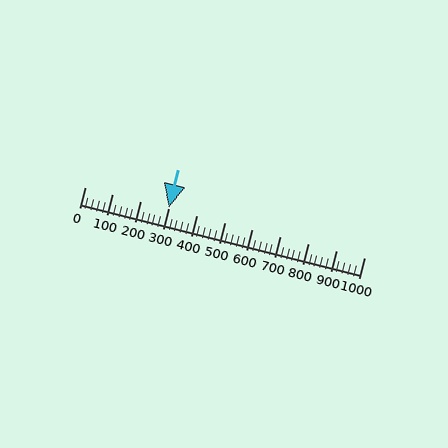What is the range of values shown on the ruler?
The ruler shows values from 0 to 1000.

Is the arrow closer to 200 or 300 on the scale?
The arrow is closer to 300.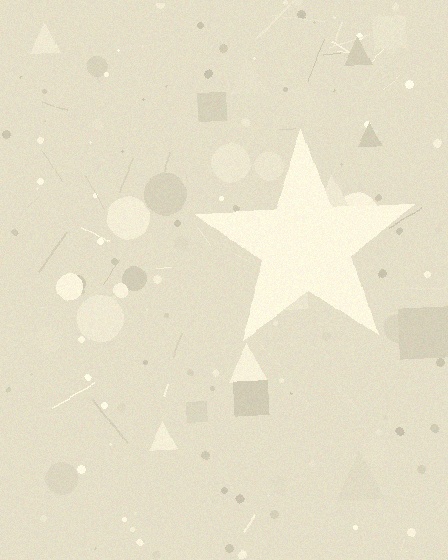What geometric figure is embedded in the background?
A star is embedded in the background.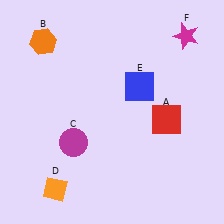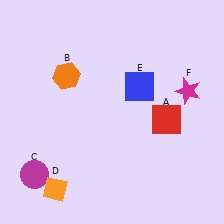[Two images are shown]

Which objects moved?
The objects that moved are: the orange hexagon (B), the magenta circle (C), the magenta star (F).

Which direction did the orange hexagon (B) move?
The orange hexagon (B) moved down.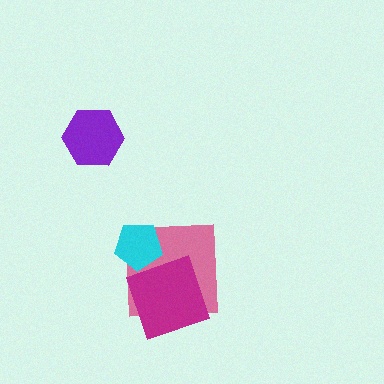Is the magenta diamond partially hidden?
Yes, it is partially covered by another shape.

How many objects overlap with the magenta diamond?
2 objects overlap with the magenta diamond.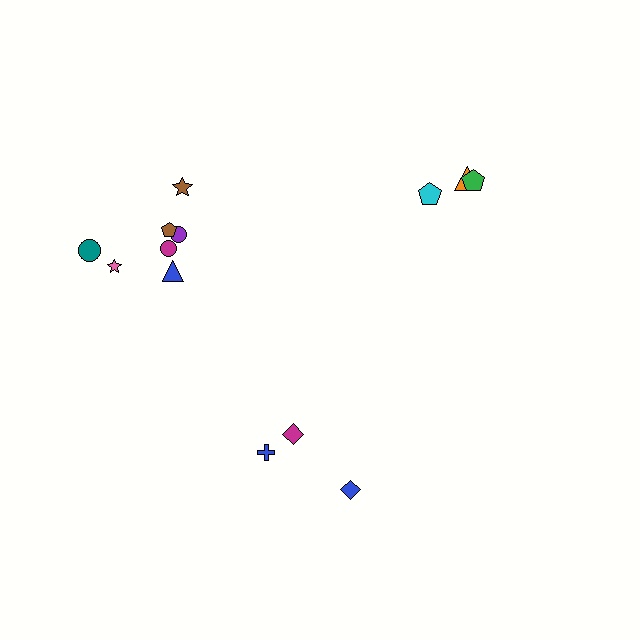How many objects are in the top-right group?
There are 3 objects.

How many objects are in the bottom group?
There are 3 objects.